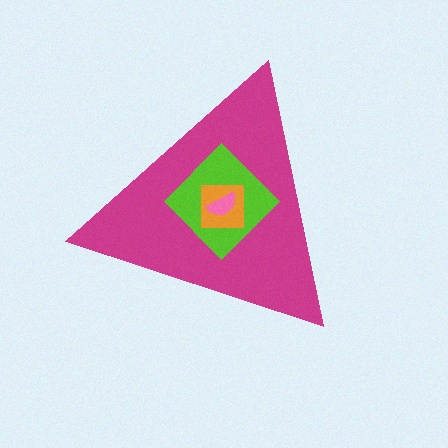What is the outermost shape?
The magenta triangle.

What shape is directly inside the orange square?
The pink semicircle.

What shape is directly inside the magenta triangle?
The lime diamond.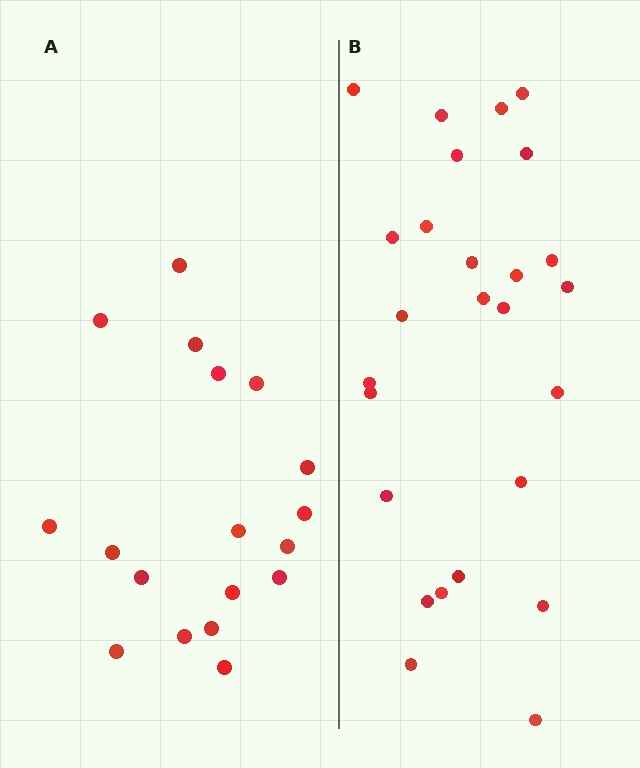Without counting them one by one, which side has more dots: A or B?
Region B (the right region) has more dots.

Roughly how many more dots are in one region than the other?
Region B has roughly 8 or so more dots than region A.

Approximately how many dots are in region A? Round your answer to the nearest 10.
About 20 dots. (The exact count is 18, which rounds to 20.)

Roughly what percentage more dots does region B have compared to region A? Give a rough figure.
About 45% more.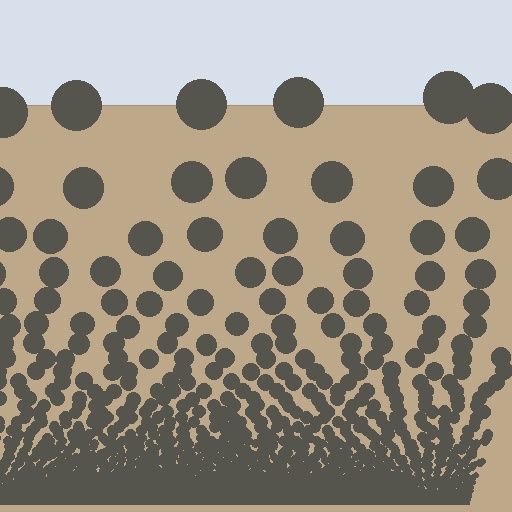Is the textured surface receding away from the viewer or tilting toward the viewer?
The surface appears to tilt toward the viewer. Texture elements get larger and sparser toward the top.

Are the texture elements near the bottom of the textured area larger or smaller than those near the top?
Smaller. The gradient is inverted — elements near the bottom are smaller and denser.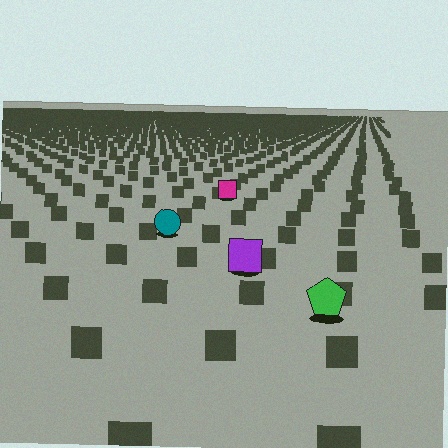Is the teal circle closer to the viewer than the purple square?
No. The purple square is closer — you can tell from the texture gradient: the ground texture is coarser near it.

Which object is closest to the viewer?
The green pentagon is closest. The texture marks near it are larger and more spread out.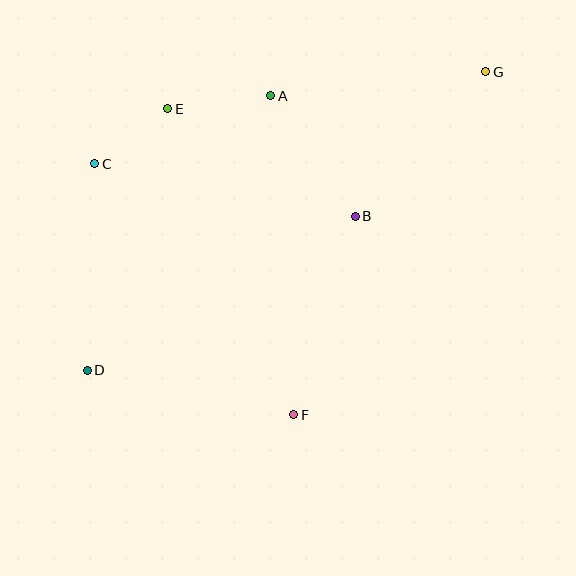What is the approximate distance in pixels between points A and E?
The distance between A and E is approximately 104 pixels.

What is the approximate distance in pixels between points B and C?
The distance between B and C is approximately 266 pixels.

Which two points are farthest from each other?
Points D and G are farthest from each other.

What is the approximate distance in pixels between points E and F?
The distance between E and F is approximately 331 pixels.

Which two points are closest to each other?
Points C and E are closest to each other.